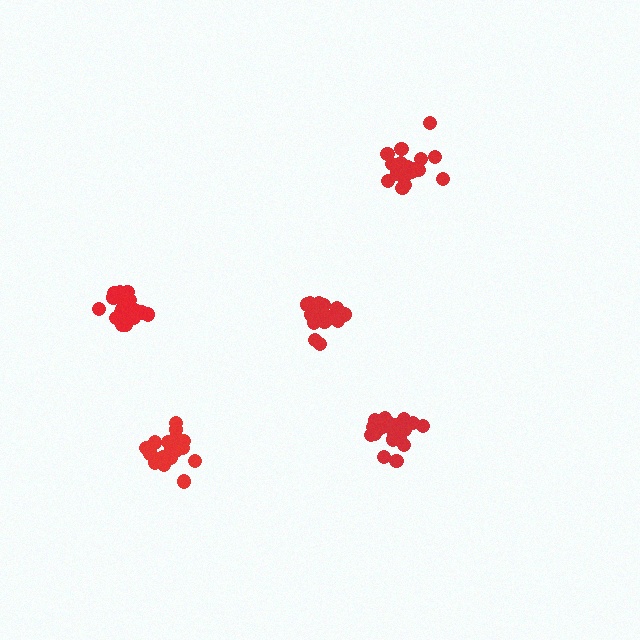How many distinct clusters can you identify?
There are 5 distinct clusters.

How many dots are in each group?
Group 1: 19 dots, Group 2: 15 dots, Group 3: 18 dots, Group 4: 20 dots, Group 5: 19 dots (91 total).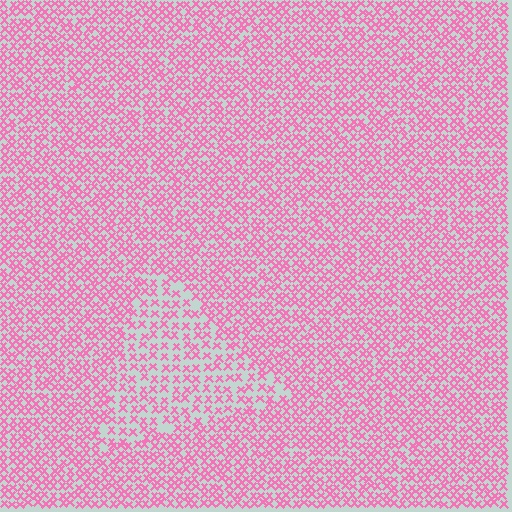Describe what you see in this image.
The image contains small pink elements arranged at two different densities. A triangle-shaped region is visible where the elements are less densely packed than the surrounding area.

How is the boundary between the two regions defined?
The boundary is defined by a change in element density (approximately 1.6x ratio). All elements are the same color, size, and shape.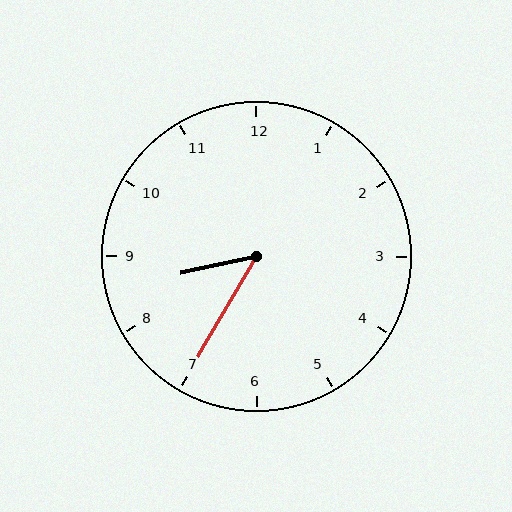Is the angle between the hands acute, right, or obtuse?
It is acute.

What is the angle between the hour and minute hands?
Approximately 48 degrees.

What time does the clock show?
8:35.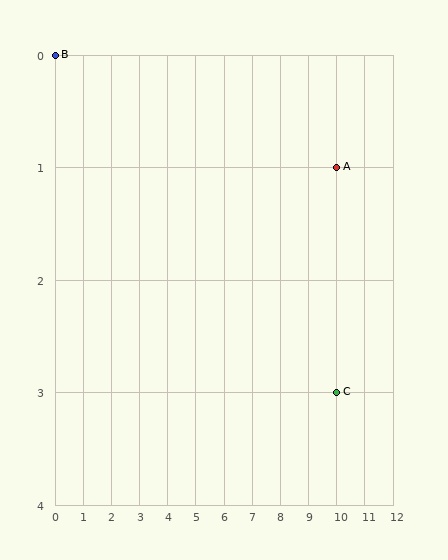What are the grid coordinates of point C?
Point C is at grid coordinates (10, 3).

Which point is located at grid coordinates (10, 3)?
Point C is at (10, 3).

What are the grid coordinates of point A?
Point A is at grid coordinates (10, 1).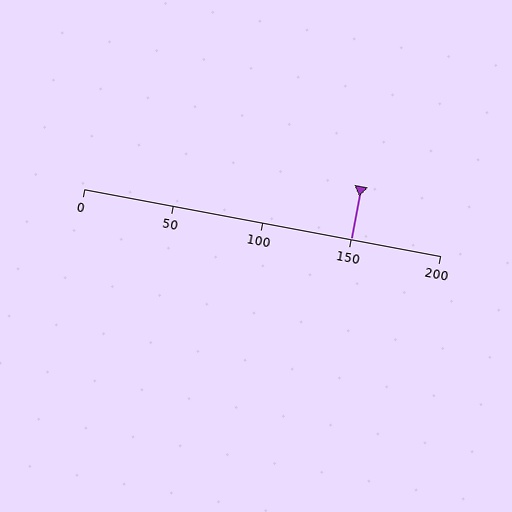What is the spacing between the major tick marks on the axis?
The major ticks are spaced 50 apart.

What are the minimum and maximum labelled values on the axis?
The axis runs from 0 to 200.